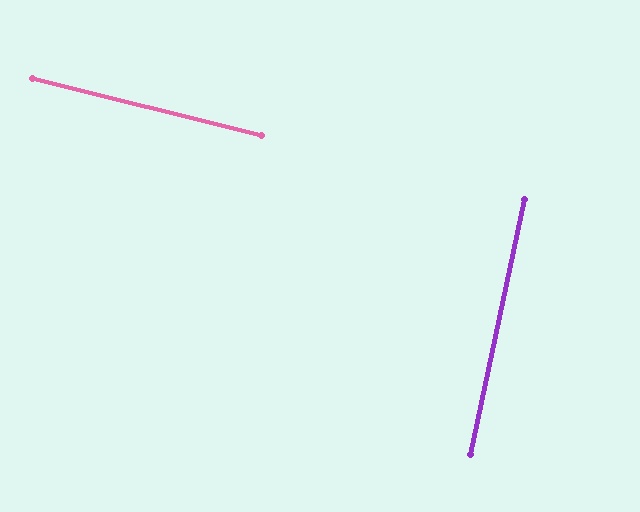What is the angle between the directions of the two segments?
Approximately 88 degrees.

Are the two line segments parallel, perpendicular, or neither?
Perpendicular — they meet at approximately 88°.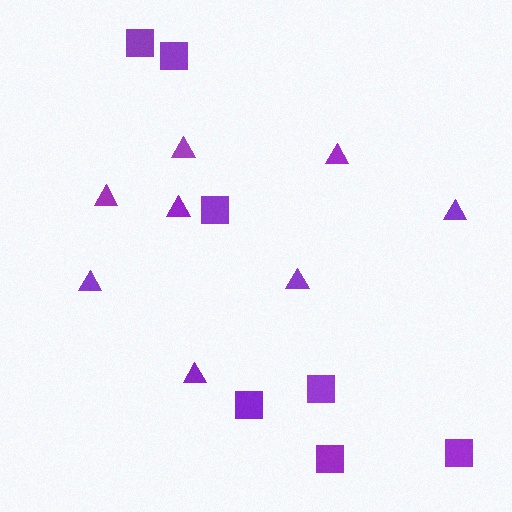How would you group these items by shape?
There are 2 groups: one group of triangles (8) and one group of squares (7).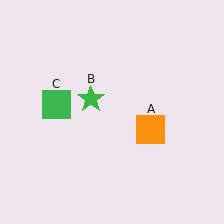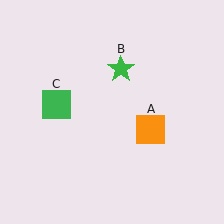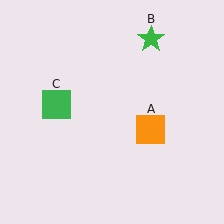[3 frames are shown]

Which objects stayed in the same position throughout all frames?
Orange square (object A) and green square (object C) remained stationary.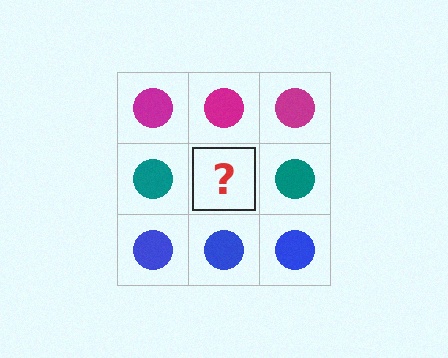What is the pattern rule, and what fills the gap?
The rule is that each row has a consistent color. The gap should be filled with a teal circle.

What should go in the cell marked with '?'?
The missing cell should contain a teal circle.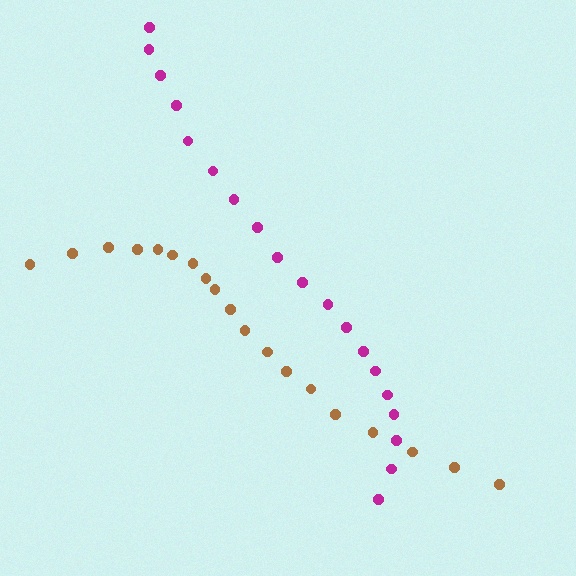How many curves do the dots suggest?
There are 2 distinct paths.